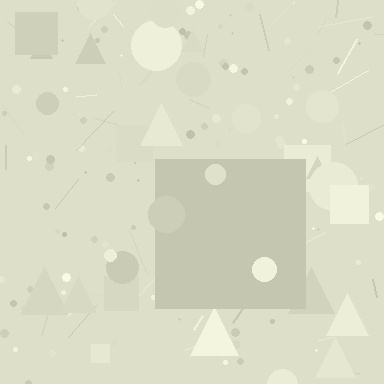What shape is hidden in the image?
A square is hidden in the image.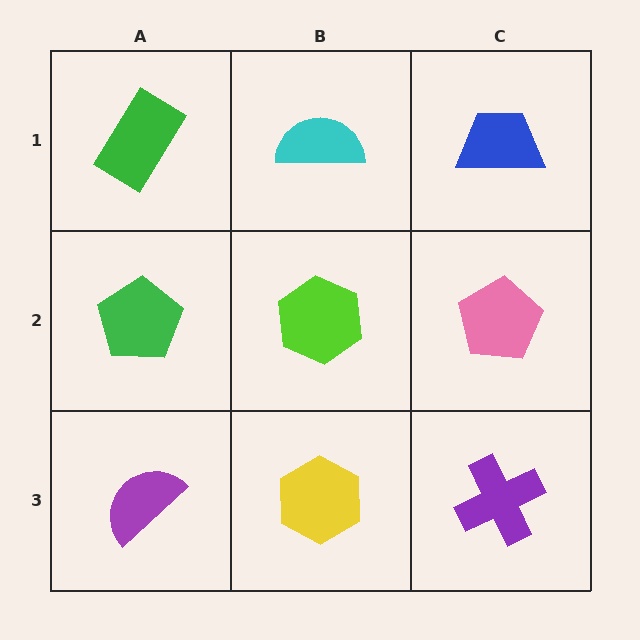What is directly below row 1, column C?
A pink pentagon.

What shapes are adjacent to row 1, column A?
A green pentagon (row 2, column A), a cyan semicircle (row 1, column B).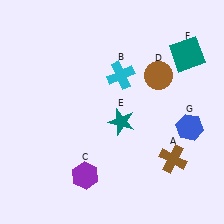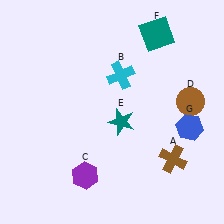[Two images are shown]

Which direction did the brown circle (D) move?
The brown circle (D) moved right.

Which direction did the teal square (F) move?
The teal square (F) moved left.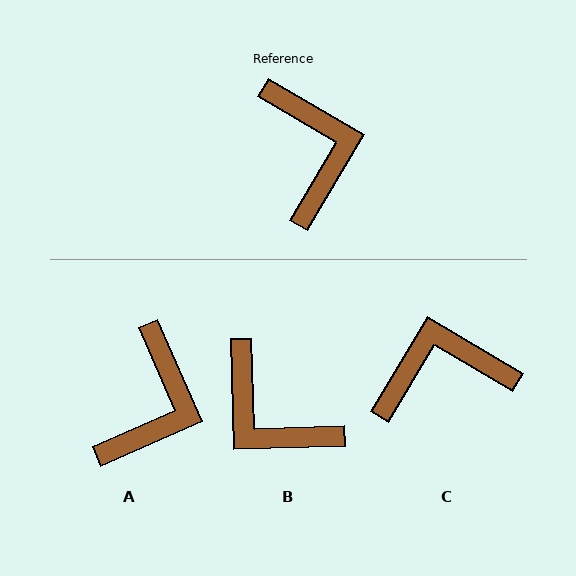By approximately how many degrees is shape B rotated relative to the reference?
Approximately 148 degrees clockwise.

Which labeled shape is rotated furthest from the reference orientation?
B, about 148 degrees away.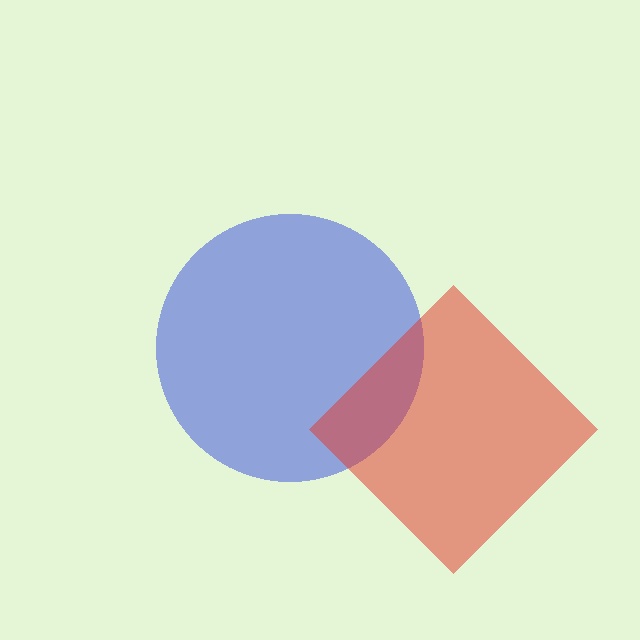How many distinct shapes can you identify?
There are 2 distinct shapes: a blue circle, a red diamond.